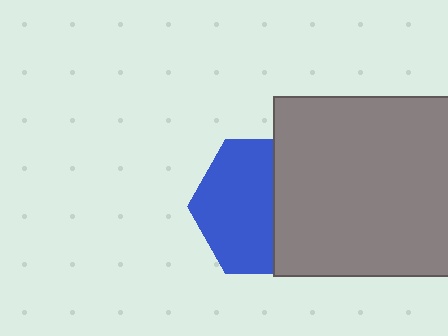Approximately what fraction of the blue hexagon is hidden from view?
Roughly 43% of the blue hexagon is hidden behind the gray square.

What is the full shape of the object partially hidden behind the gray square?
The partially hidden object is a blue hexagon.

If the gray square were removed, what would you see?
You would see the complete blue hexagon.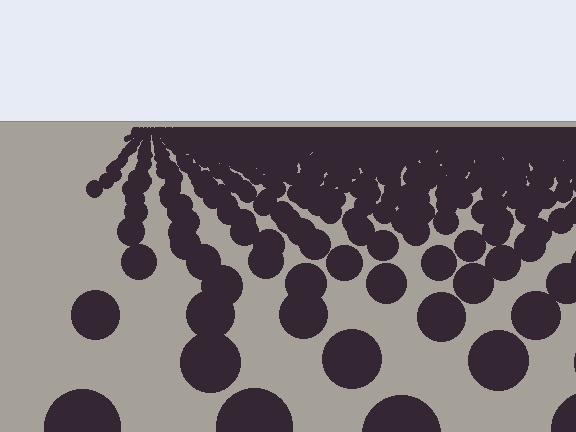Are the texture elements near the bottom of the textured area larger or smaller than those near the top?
Larger. Near the bottom, elements are closer to the viewer and appear at a bigger on-screen size.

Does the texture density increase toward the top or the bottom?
Density increases toward the top.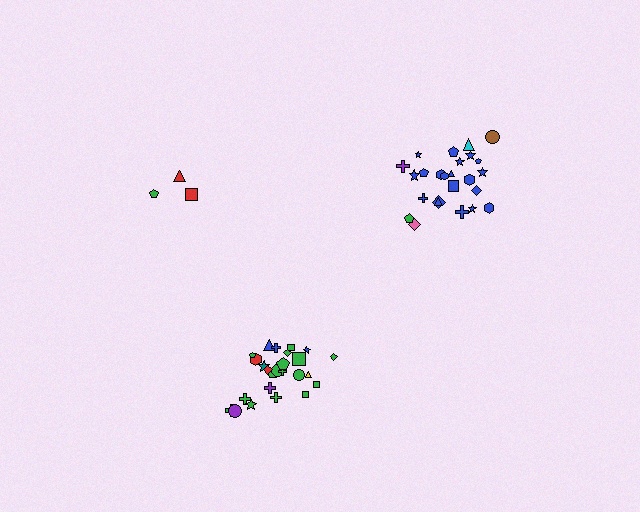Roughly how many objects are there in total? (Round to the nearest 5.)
Roughly 55 objects in total.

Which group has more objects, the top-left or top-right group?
The top-right group.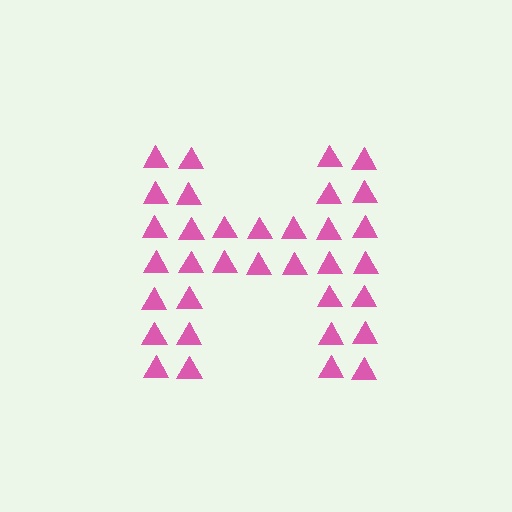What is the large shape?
The large shape is the letter H.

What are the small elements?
The small elements are triangles.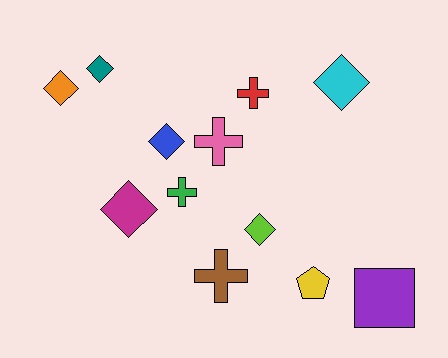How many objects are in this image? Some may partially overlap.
There are 12 objects.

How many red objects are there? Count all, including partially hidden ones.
There is 1 red object.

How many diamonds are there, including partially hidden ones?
There are 6 diamonds.